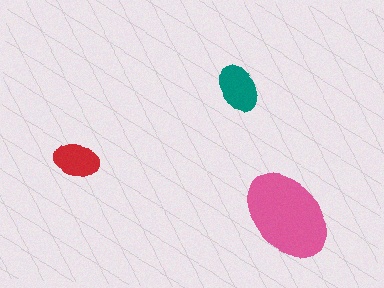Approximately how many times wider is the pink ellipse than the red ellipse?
About 2 times wider.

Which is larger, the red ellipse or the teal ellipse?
The teal one.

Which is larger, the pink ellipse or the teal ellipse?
The pink one.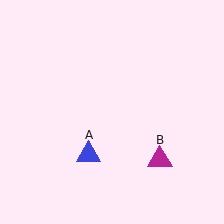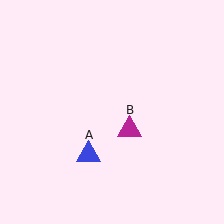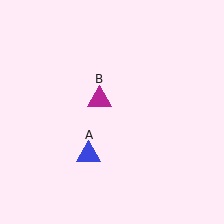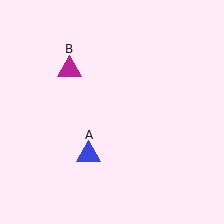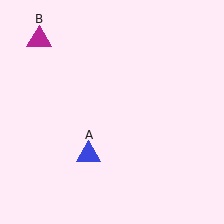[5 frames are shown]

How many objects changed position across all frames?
1 object changed position: magenta triangle (object B).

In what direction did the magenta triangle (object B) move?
The magenta triangle (object B) moved up and to the left.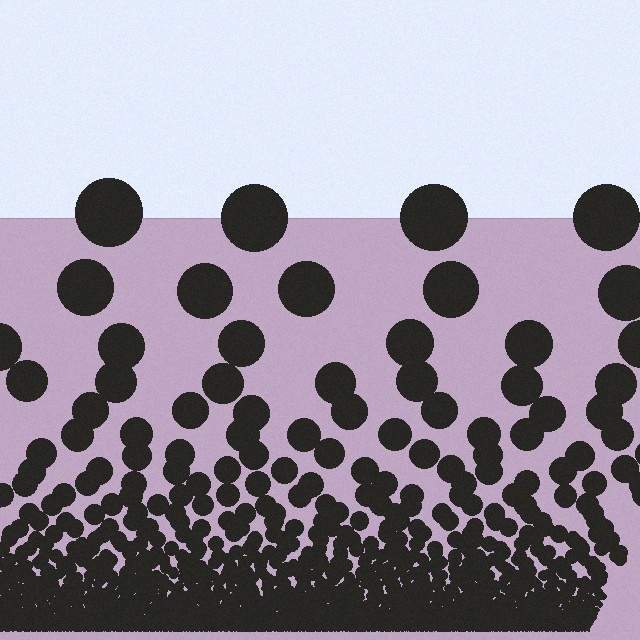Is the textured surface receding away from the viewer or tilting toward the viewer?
The surface appears to tilt toward the viewer. Texture elements get larger and sparser toward the top.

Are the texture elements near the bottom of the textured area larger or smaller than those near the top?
Smaller. The gradient is inverted — elements near the bottom are smaller and denser.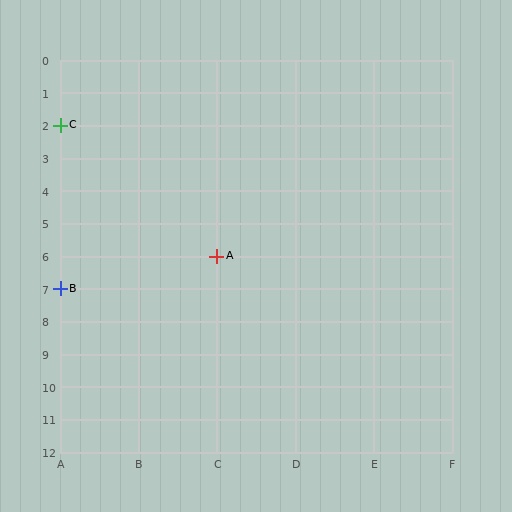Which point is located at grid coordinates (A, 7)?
Point B is at (A, 7).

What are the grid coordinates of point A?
Point A is at grid coordinates (C, 6).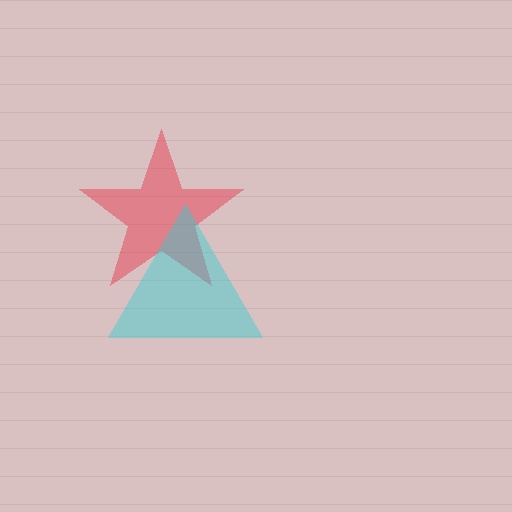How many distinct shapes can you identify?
There are 2 distinct shapes: a red star, a cyan triangle.